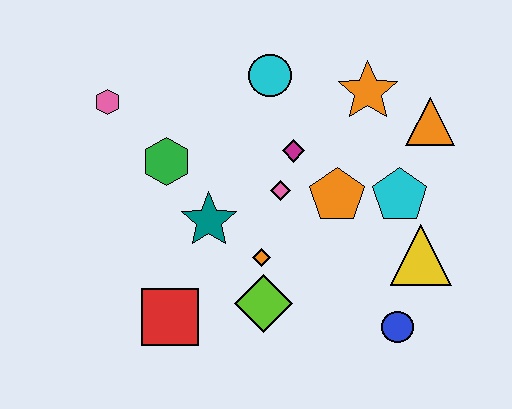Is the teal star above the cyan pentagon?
No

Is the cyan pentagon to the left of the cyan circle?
No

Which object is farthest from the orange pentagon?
The pink hexagon is farthest from the orange pentagon.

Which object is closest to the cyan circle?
The magenta diamond is closest to the cyan circle.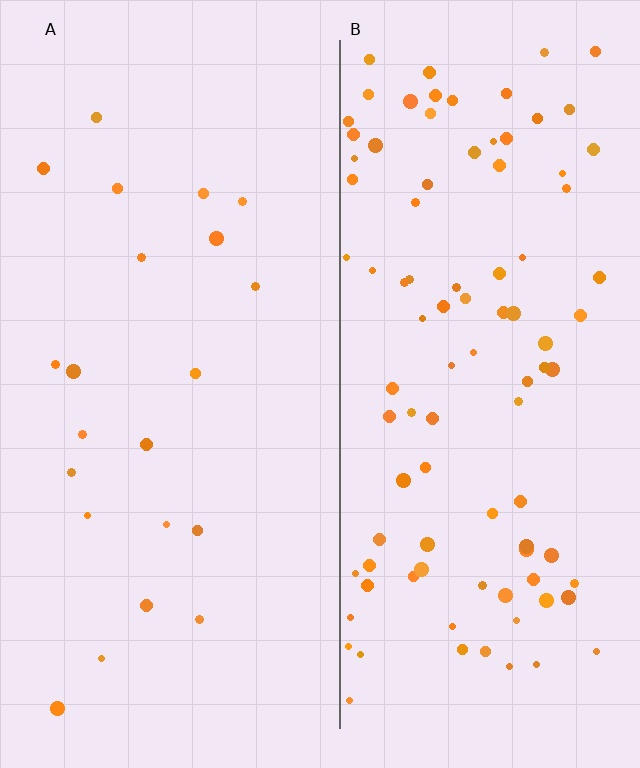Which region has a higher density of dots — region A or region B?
B (the right).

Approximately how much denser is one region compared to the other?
Approximately 4.5× — region B over region A.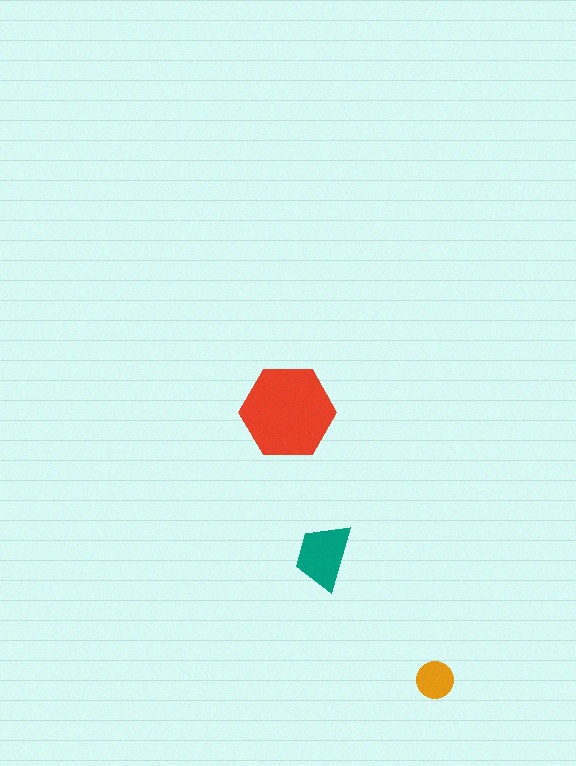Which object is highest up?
The red hexagon is topmost.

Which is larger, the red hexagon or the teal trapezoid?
The red hexagon.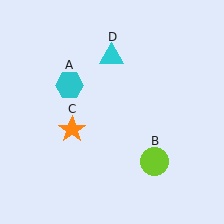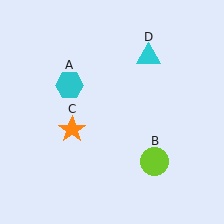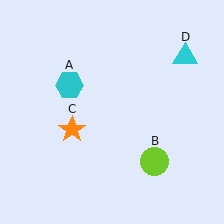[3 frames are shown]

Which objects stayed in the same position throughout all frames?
Cyan hexagon (object A) and lime circle (object B) and orange star (object C) remained stationary.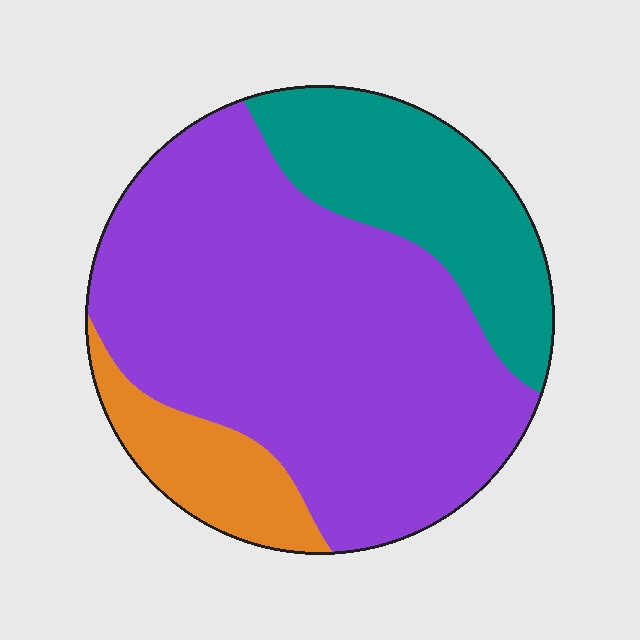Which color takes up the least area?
Orange, at roughly 10%.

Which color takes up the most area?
Purple, at roughly 65%.